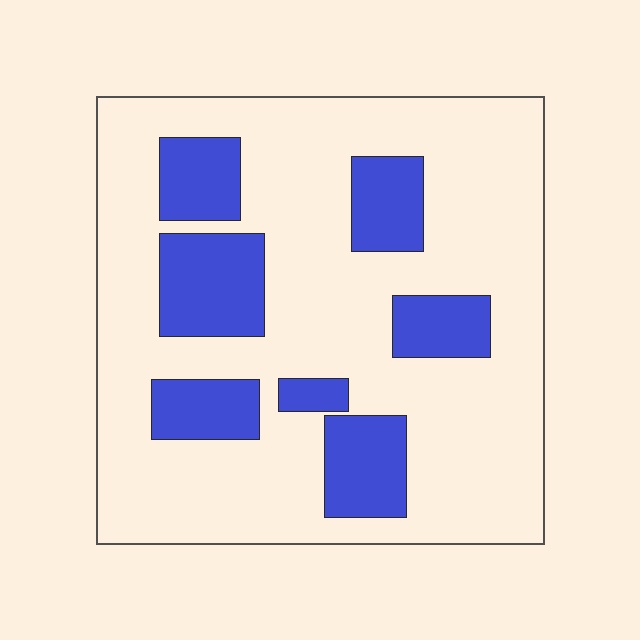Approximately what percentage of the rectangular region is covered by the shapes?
Approximately 25%.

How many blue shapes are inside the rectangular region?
7.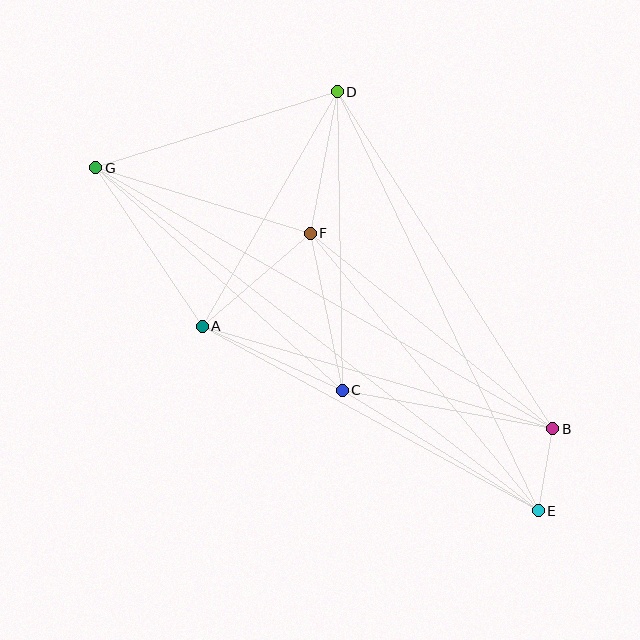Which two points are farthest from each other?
Points E and G are farthest from each other.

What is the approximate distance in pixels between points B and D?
The distance between B and D is approximately 400 pixels.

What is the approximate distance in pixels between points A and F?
The distance between A and F is approximately 143 pixels.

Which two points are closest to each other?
Points B and E are closest to each other.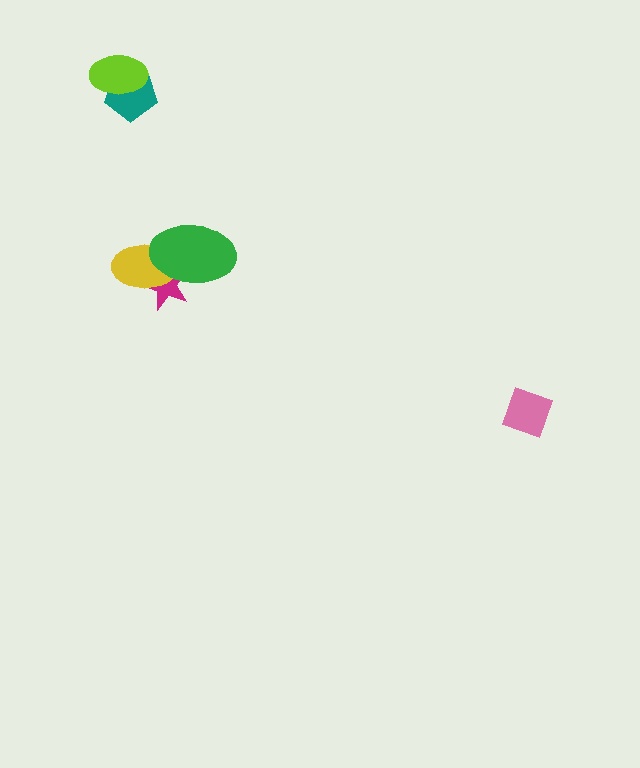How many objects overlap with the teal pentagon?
1 object overlaps with the teal pentagon.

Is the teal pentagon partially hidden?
Yes, it is partially covered by another shape.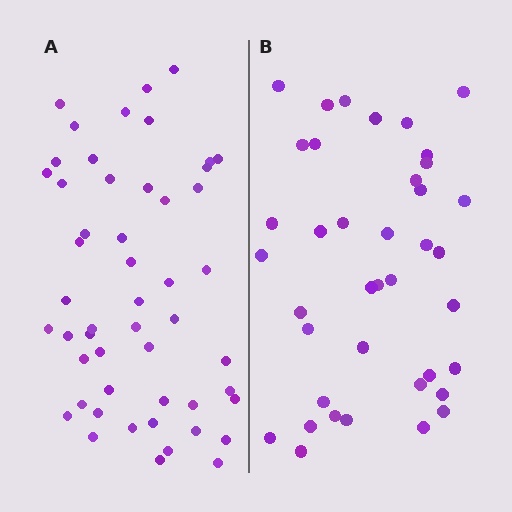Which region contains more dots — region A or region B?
Region A (the left region) has more dots.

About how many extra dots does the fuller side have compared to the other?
Region A has roughly 12 or so more dots than region B.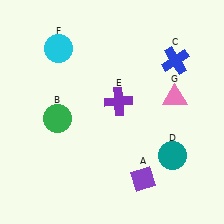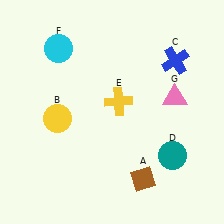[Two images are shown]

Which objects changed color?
A changed from purple to brown. B changed from green to yellow. E changed from purple to yellow.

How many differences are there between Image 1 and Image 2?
There are 3 differences between the two images.